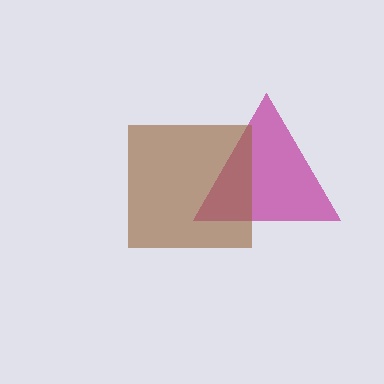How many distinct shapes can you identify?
There are 2 distinct shapes: a magenta triangle, a brown square.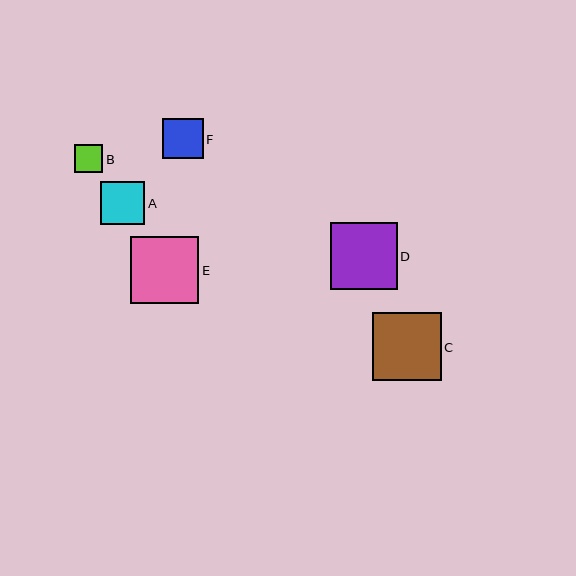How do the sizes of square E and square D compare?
Square E and square D are approximately the same size.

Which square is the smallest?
Square B is the smallest with a size of approximately 28 pixels.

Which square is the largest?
Square C is the largest with a size of approximately 68 pixels.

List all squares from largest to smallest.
From largest to smallest: C, E, D, A, F, B.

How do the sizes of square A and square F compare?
Square A and square F are approximately the same size.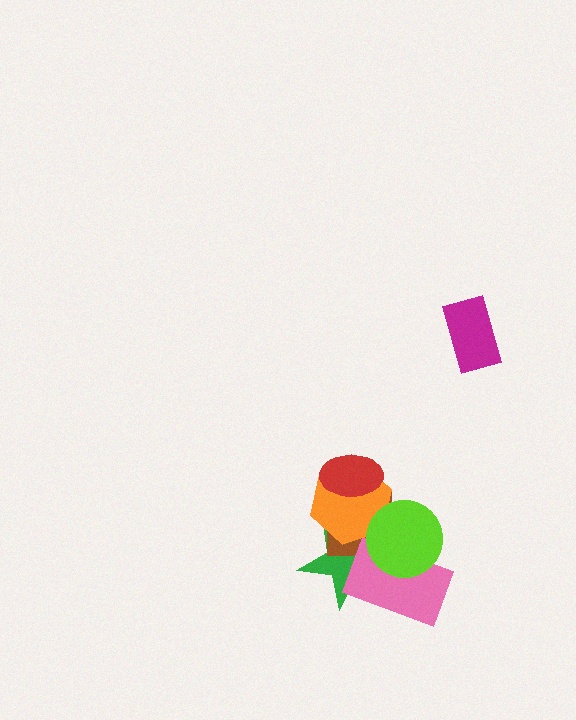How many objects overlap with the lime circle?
4 objects overlap with the lime circle.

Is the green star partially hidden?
Yes, it is partially covered by another shape.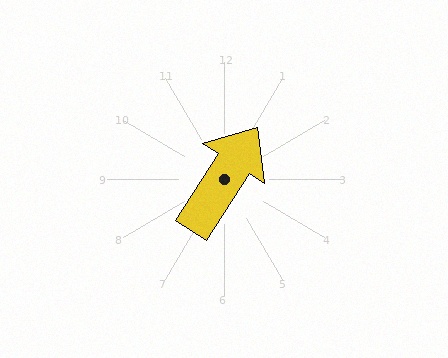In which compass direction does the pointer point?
Northeast.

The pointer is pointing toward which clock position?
Roughly 1 o'clock.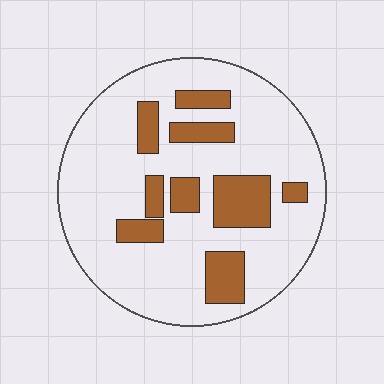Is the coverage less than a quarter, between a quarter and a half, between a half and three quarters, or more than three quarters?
Less than a quarter.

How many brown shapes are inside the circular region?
9.